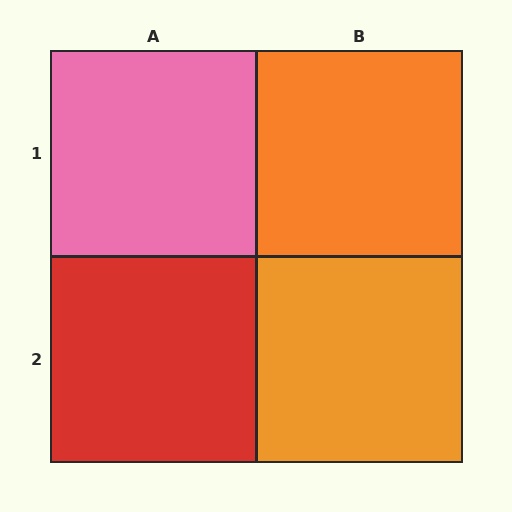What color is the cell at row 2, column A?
Red.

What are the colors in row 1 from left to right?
Pink, orange.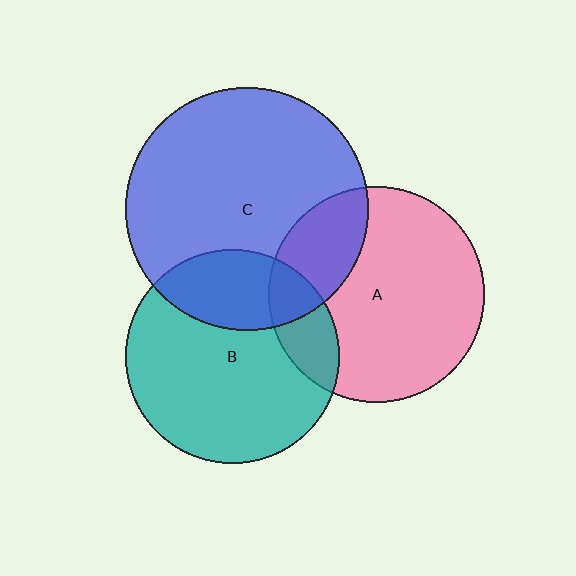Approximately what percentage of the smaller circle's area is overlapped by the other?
Approximately 25%.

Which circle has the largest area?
Circle C (blue).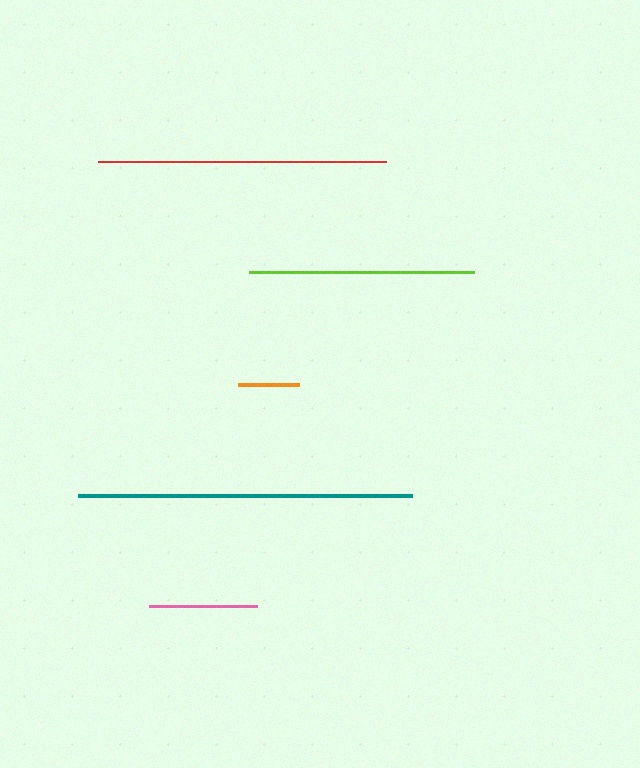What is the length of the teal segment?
The teal segment is approximately 335 pixels long.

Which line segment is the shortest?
The orange line is the shortest at approximately 61 pixels.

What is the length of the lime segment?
The lime segment is approximately 225 pixels long.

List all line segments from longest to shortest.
From longest to shortest: teal, red, lime, pink, orange.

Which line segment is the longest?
The teal line is the longest at approximately 335 pixels.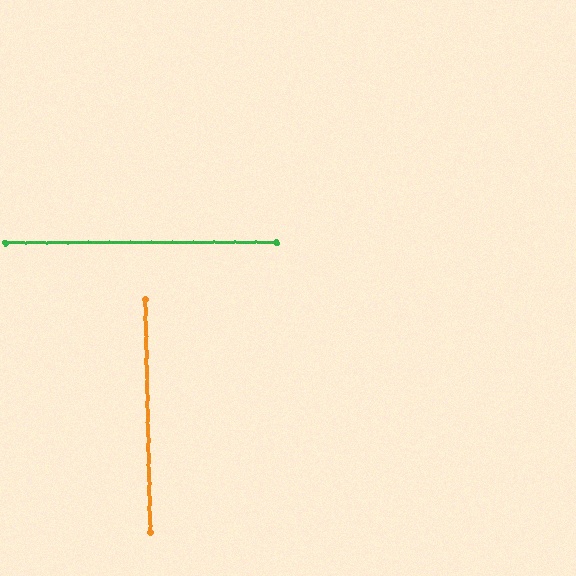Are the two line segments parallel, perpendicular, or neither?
Perpendicular — they meet at approximately 89°.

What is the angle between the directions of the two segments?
Approximately 89 degrees.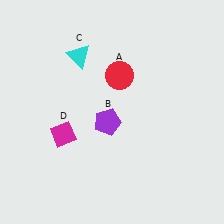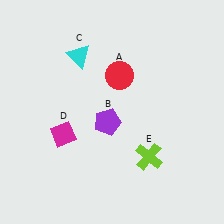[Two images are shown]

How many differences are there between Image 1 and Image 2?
There is 1 difference between the two images.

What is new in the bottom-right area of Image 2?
A lime cross (E) was added in the bottom-right area of Image 2.